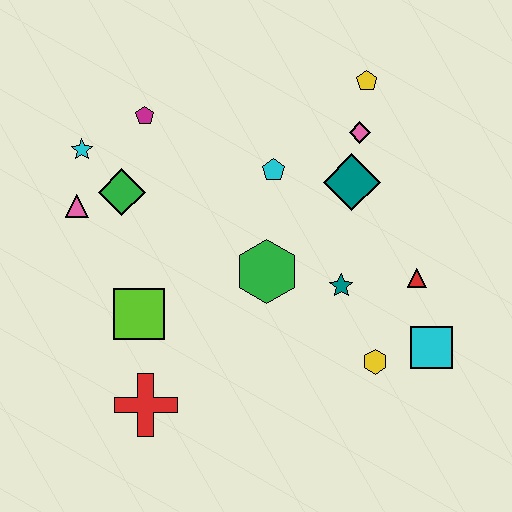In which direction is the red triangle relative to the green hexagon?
The red triangle is to the right of the green hexagon.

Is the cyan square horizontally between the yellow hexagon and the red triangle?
No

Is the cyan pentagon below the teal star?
No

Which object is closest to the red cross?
The lime square is closest to the red cross.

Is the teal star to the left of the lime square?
No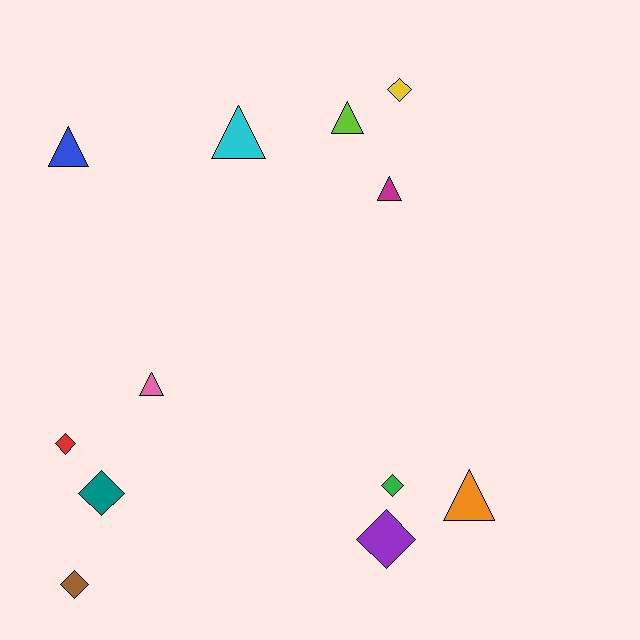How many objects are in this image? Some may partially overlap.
There are 12 objects.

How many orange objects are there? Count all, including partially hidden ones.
There is 1 orange object.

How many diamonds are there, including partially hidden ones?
There are 6 diamonds.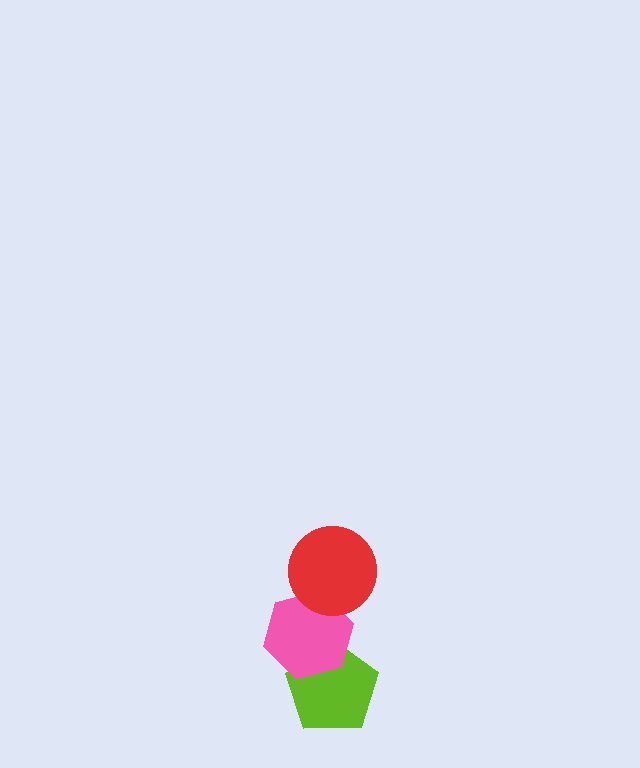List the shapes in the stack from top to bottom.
From top to bottom: the red circle, the pink hexagon, the lime pentagon.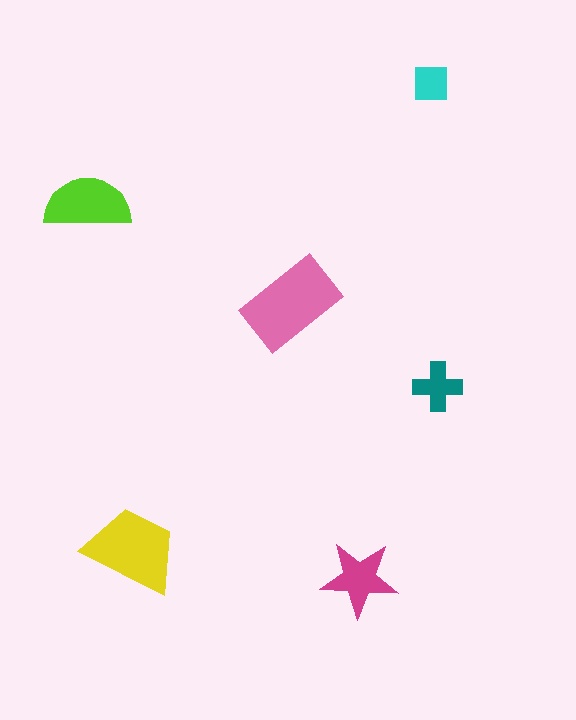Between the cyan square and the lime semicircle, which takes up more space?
The lime semicircle.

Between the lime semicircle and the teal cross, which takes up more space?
The lime semicircle.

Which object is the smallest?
The cyan square.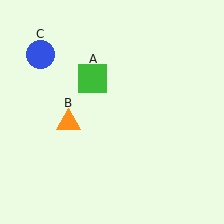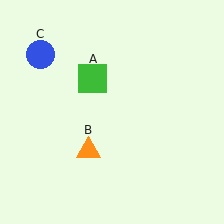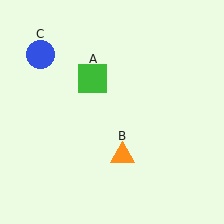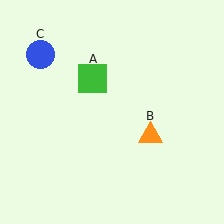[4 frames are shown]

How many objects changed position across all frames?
1 object changed position: orange triangle (object B).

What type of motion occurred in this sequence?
The orange triangle (object B) rotated counterclockwise around the center of the scene.